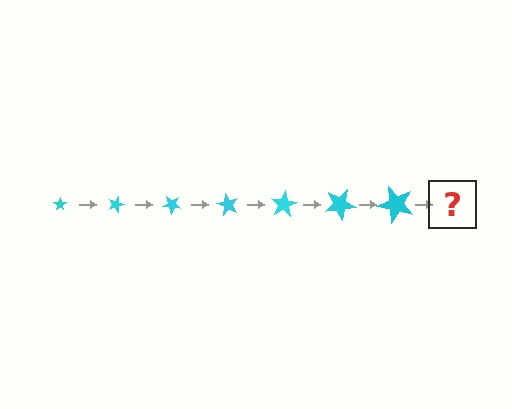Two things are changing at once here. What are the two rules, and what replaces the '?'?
The two rules are that the star grows larger each step and it rotates 20 degrees each step. The '?' should be a star, larger than the previous one and rotated 140 degrees from the start.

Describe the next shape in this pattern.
It should be a star, larger than the previous one and rotated 140 degrees from the start.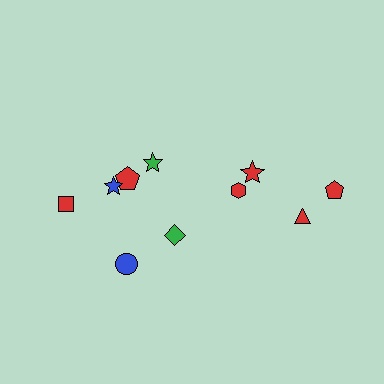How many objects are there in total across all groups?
There are 10 objects.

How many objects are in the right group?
There are 4 objects.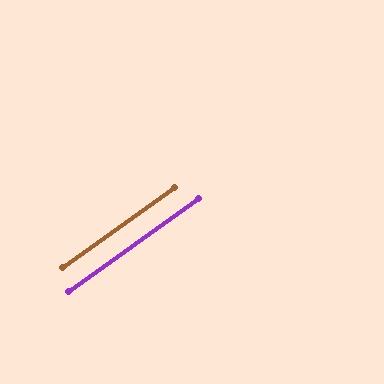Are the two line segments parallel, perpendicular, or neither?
Parallel — their directions differ by only 0.2°.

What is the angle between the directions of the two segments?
Approximately 0 degrees.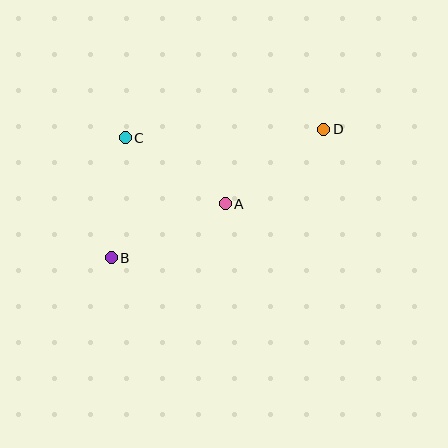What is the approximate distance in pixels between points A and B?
The distance between A and B is approximately 126 pixels.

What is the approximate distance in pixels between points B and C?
The distance between B and C is approximately 121 pixels.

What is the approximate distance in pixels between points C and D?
The distance between C and D is approximately 199 pixels.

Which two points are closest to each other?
Points A and C are closest to each other.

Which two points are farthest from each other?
Points B and D are farthest from each other.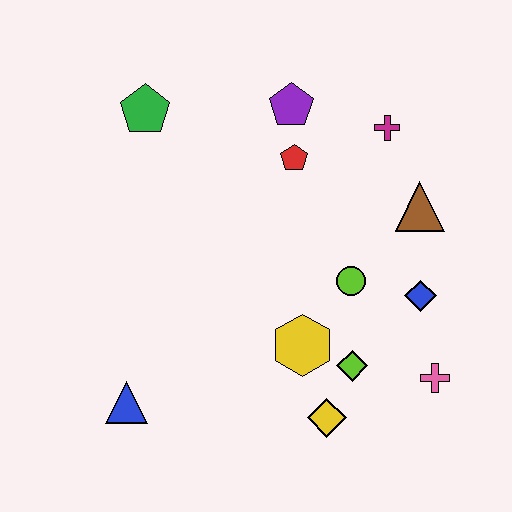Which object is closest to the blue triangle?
The yellow hexagon is closest to the blue triangle.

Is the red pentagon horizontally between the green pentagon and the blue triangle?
No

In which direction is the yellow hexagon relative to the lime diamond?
The yellow hexagon is to the left of the lime diamond.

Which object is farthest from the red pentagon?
The blue triangle is farthest from the red pentagon.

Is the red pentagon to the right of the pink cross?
No